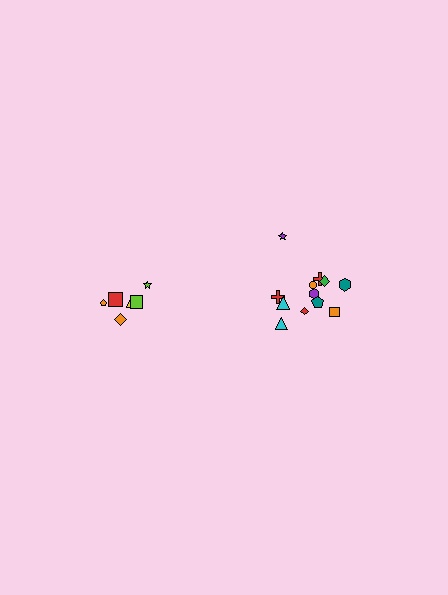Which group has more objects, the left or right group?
The right group.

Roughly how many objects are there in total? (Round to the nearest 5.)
Roughly 20 objects in total.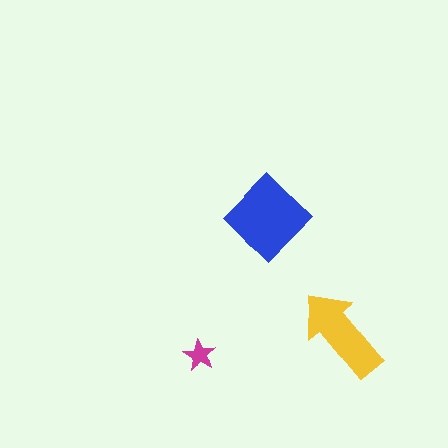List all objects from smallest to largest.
The magenta star, the yellow arrow, the blue diamond.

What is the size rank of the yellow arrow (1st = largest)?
2nd.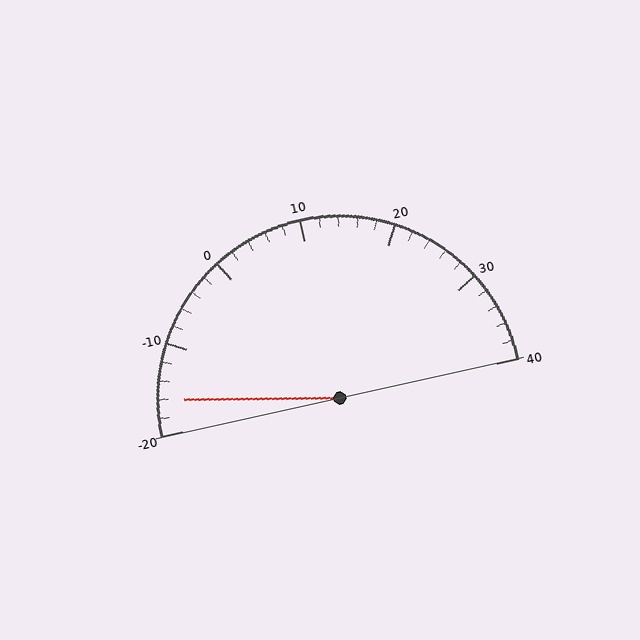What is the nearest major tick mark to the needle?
The nearest major tick mark is -20.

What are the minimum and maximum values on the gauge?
The gauge ranges from -20 to 40.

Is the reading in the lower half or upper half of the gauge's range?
The reading is in the lower half of the range (-20 to 40).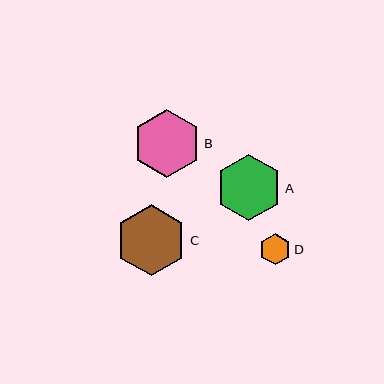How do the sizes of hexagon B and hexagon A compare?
Hexagon B and hexagon A are approximately the same size.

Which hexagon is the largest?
Hexagon C is the largest with a size of approximately 71 pixels.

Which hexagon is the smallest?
Hexagon D is the smallest with a size of approximately 31 pixels.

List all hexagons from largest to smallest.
From largest to smallest: C, B, A, D.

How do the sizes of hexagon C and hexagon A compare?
Hexagon C and hexagon A are approximately the same size.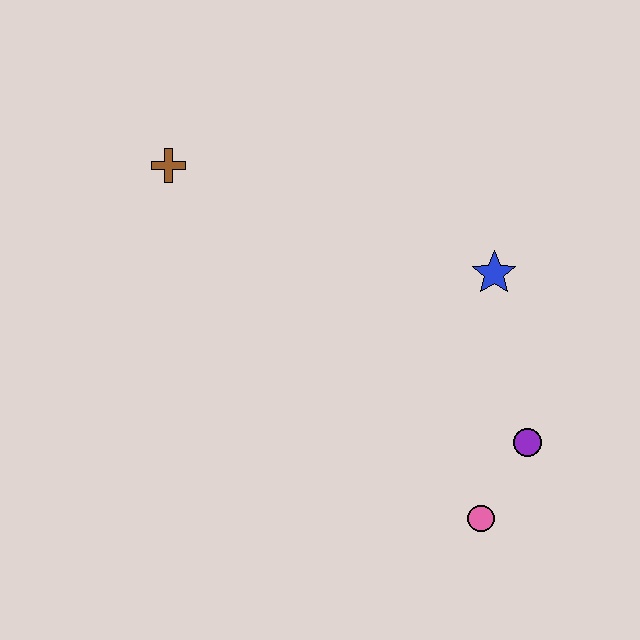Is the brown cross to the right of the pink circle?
No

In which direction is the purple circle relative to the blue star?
The purple circle is below the blue star.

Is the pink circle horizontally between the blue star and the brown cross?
Yes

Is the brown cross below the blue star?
No